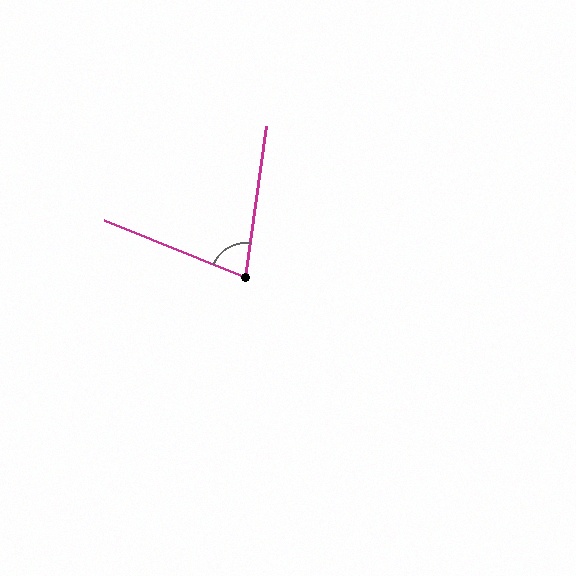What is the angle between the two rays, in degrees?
Approximately 76 degrees.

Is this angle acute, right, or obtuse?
It is acute.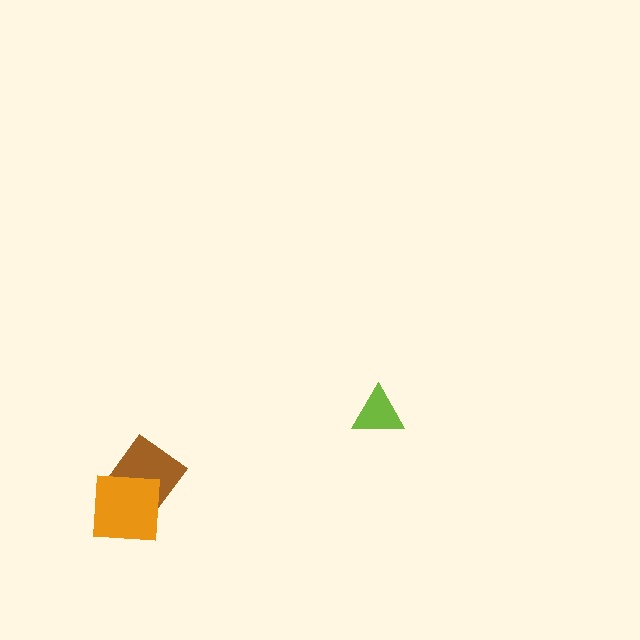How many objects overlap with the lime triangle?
0 objects overlap with the lime triangle.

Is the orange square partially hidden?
No, no other shape covers it.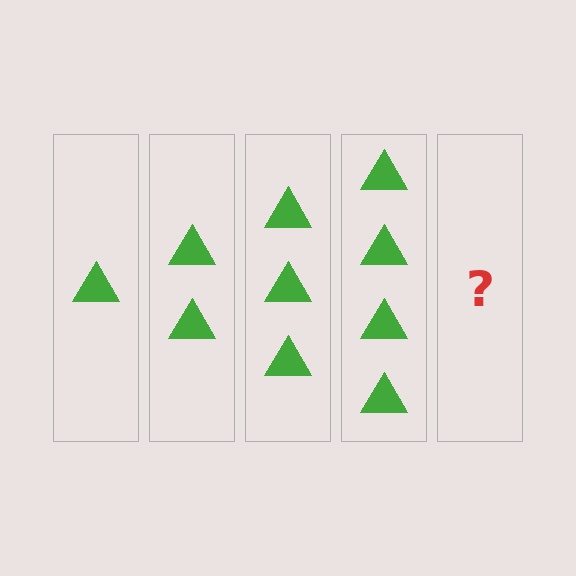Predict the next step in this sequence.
The next step is 5 triangles.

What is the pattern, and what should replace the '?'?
The pattern is that each step adds one more triangle. The '?' should be 5 triangles.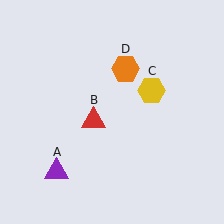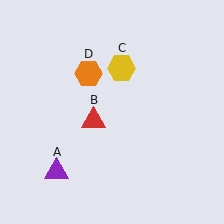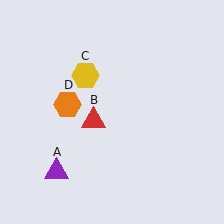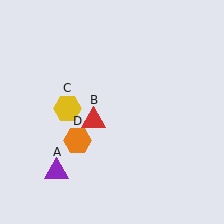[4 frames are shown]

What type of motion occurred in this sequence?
The yellow hexagon (object C), orange hexagon (object D) rotated counterclockwise around the center of the scene.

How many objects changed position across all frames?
2 objects changed position: yellow hexagon (object C), orange hexagon (object D).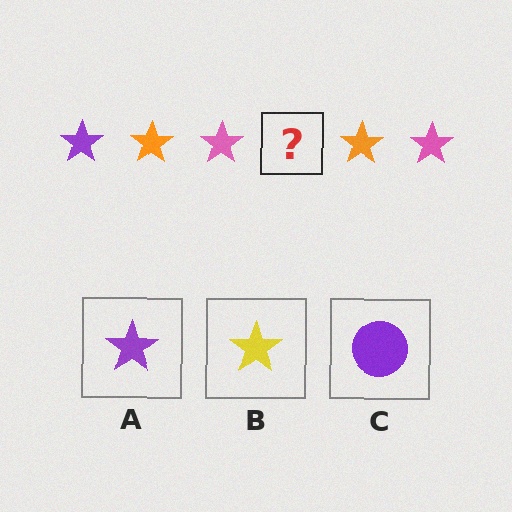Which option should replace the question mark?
Option A.